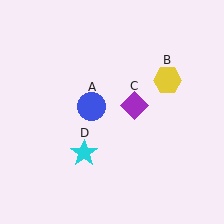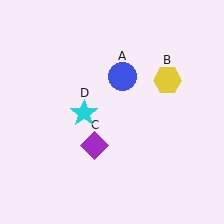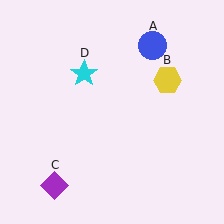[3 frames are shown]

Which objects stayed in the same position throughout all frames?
Yellow hexagon (object B) remained stationary.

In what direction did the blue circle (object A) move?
The blue circle (object A) moved up and to the right.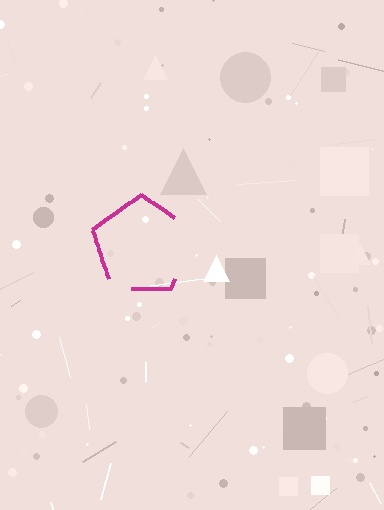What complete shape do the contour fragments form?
The contour fragments form a pentagon.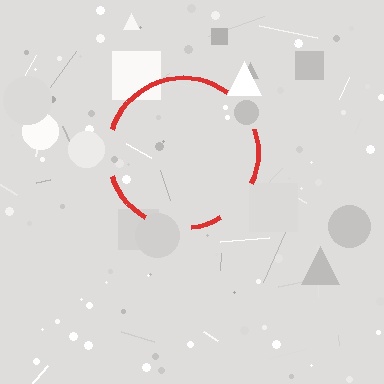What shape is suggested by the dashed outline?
The dashed outline suggests a circle.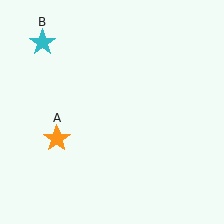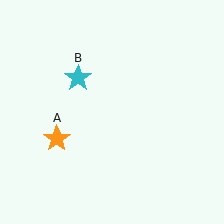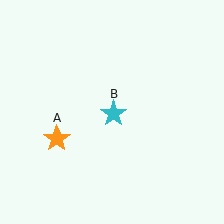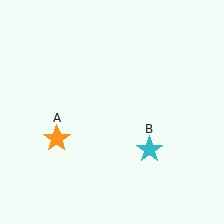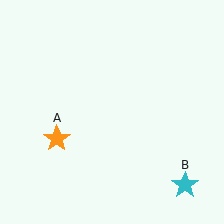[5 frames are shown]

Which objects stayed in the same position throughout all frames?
Orange star (object A) remained stationary.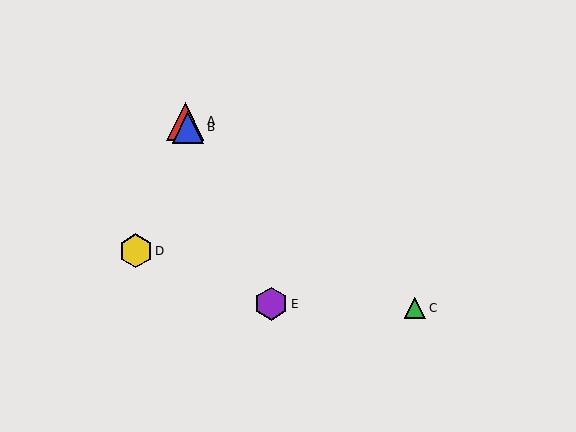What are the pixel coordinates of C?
Object C is at (415, 308).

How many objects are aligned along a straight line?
3 objects (A, B, E) are aligned along a straight line.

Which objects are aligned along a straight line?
Objects A, B, E are aligned along a straight line.